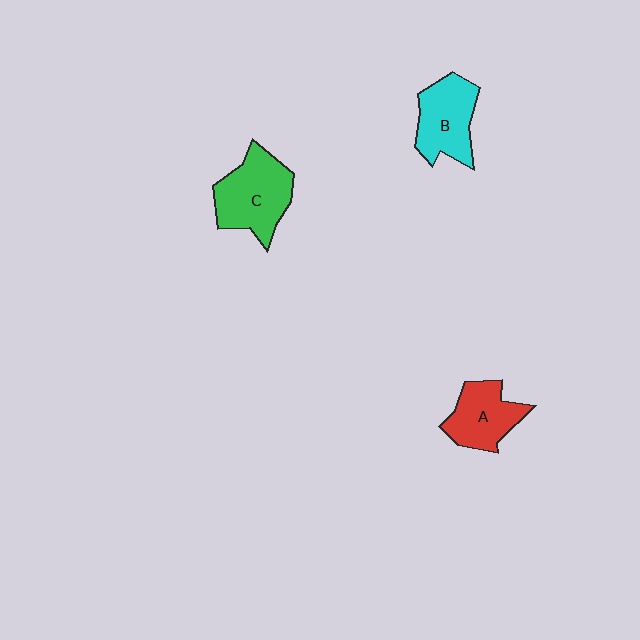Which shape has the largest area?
Shape C (green).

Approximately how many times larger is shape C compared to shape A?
Approximately 1.3 times.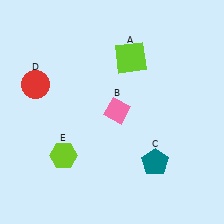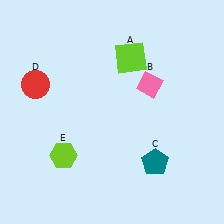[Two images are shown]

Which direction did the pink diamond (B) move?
The pink diamond (B) moved right.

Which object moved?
The pink diamond (B) moved right.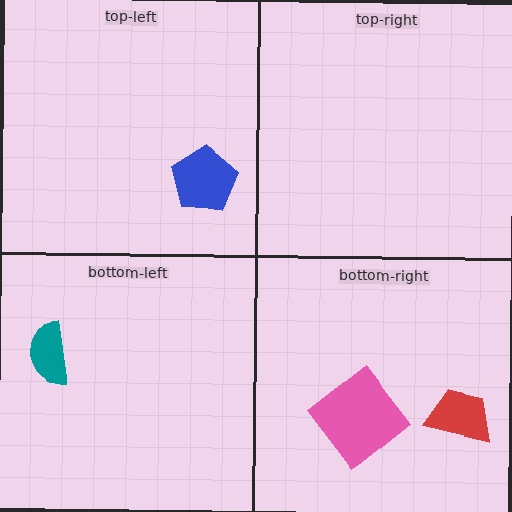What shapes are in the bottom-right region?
The pink diamond, the red trapezoid.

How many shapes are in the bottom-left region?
1.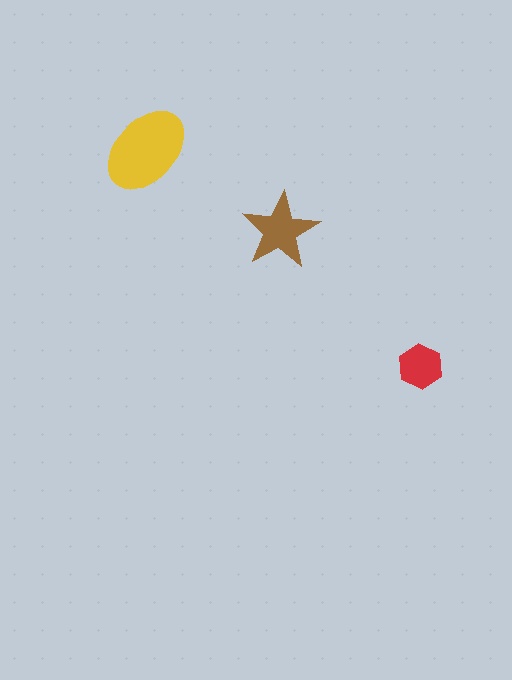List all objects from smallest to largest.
The red hexagon, the brown star, the yellow ellipse.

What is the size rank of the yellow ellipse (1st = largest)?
1st.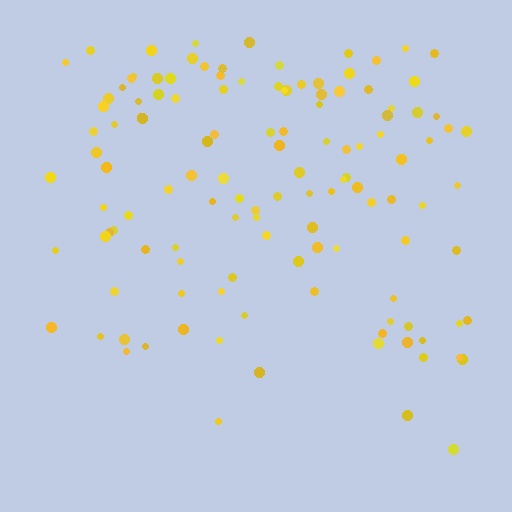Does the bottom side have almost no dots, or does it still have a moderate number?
Still a moderate number, just noticeably fewer than the top.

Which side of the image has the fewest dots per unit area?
The bottom.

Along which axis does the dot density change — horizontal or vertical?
Vertical.